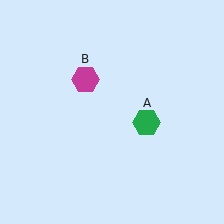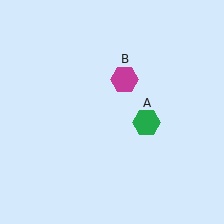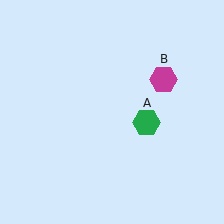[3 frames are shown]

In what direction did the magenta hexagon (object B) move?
The magenta hexagon (object B) moved right.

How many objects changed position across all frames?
1 object changed position: magenta hexagon (object B).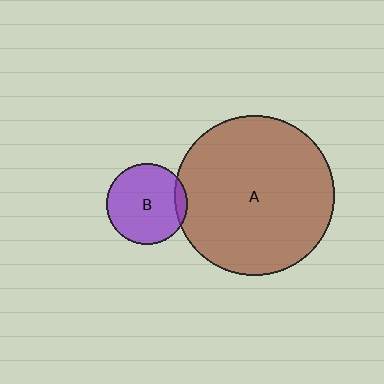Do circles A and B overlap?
Yes.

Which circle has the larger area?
Circle A (brown).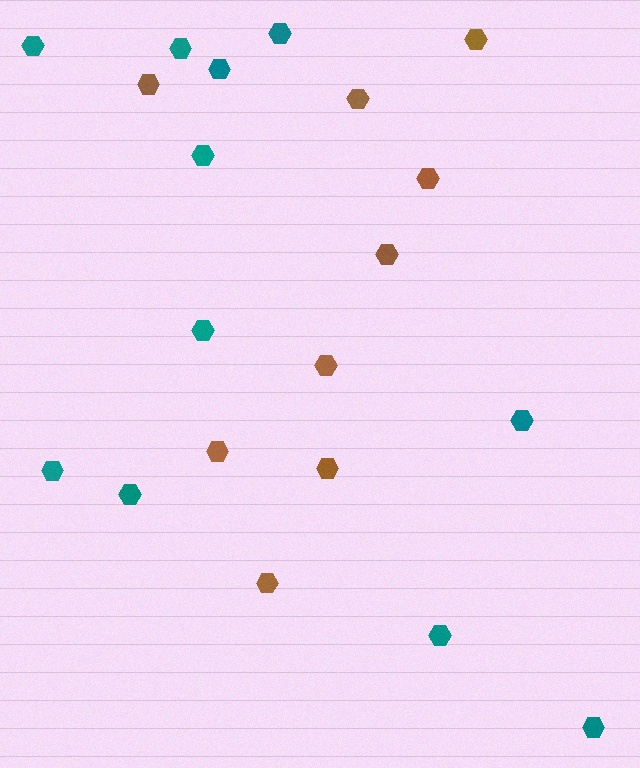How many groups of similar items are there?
There are 2 groups: one group of brown hexagons (9) and one group of teal hexagons (11).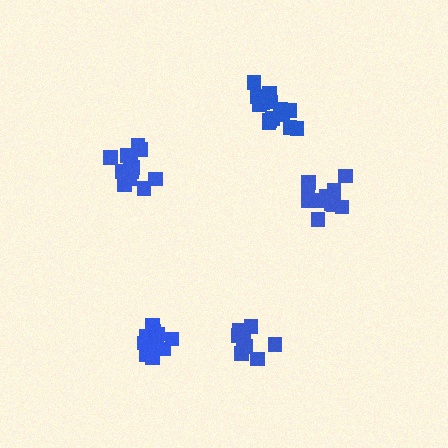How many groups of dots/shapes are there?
There are 5 groups.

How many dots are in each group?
Group 1: 15 dots, Group 2: 13 dots, Group 3: 12 dots, Group 4: 10 dots, Group 5: 12 dots (62 total).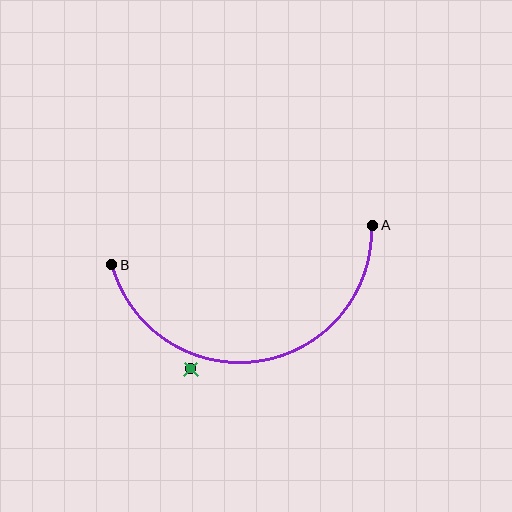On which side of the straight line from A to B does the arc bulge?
The arc bulges below the straight line connecting A and B.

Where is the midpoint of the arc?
The arc midpoint is the point on the curve farthest from the straight line joining A and B. It sits below that line.